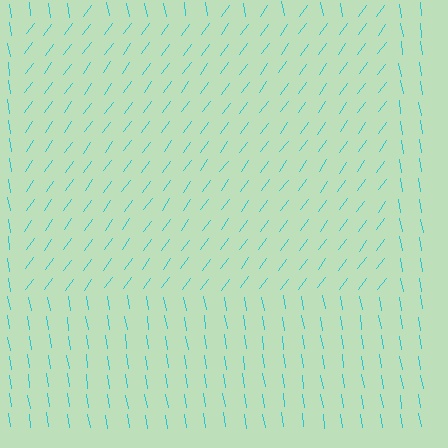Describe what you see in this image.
The image is filled with small cyan line segments. A rectangle region in the image has lines oriented differently from the surrounding lines, creating a visible texture boundary.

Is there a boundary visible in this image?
Yes, there is a texture boundary formed by a change in line orientation.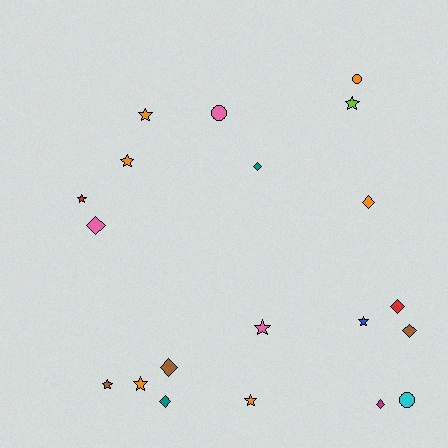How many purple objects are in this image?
There are no purple objects.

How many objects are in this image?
There are 20 objects.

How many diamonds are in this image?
There are 8 diamonds.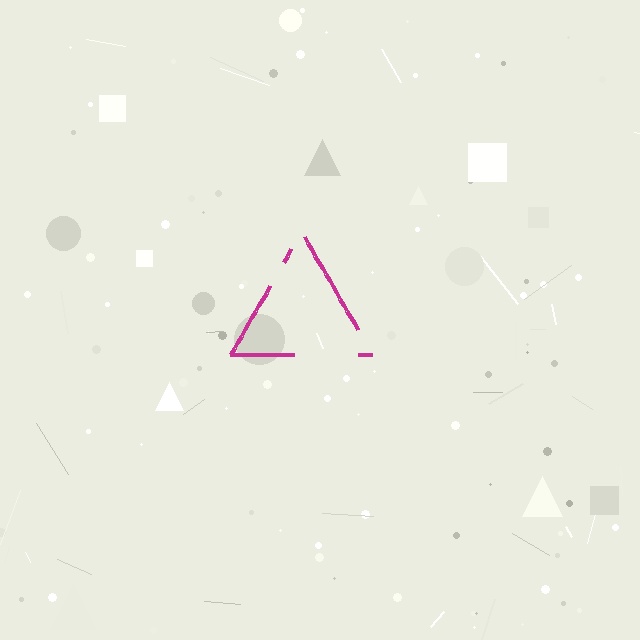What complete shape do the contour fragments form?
The contour fragments form a triangle.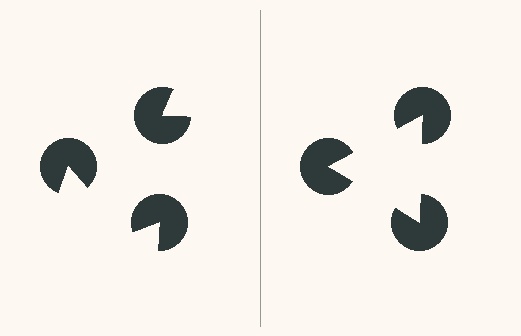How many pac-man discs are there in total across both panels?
6 — 3 on each side.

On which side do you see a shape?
An illusory triangle appears on the right side. On the left side the wedge cuts are rotated, so no coherent shape forms.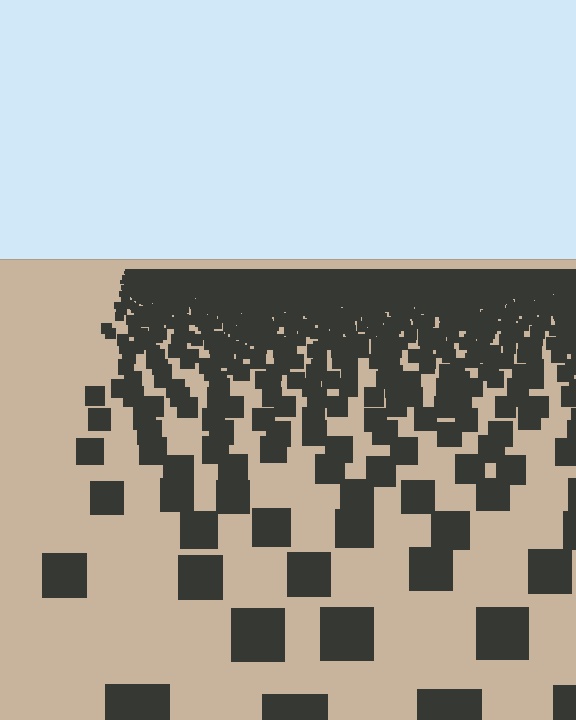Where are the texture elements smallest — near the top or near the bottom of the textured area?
Near the top.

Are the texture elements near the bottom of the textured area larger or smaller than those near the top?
Larger. Near the bottom, elements are closer to the viewer and appear at a bigger on-screen size.